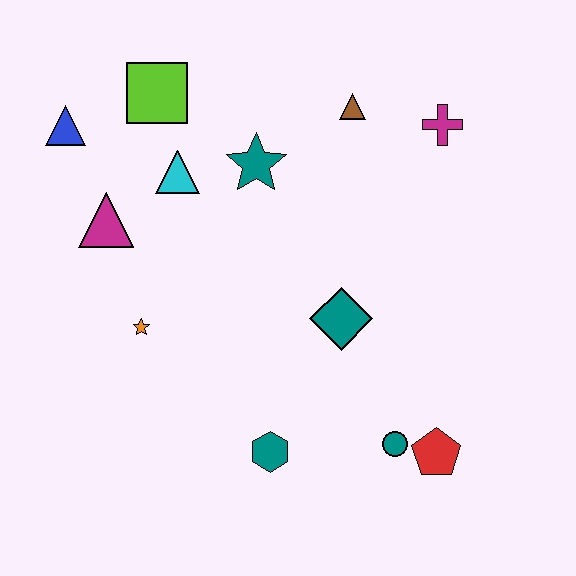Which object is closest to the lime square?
The cyan triangle is closest to the lime square.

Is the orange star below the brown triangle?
Yes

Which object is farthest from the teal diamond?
The blue triangle is farthest from the teal diamond.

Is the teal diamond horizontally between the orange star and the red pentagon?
Yes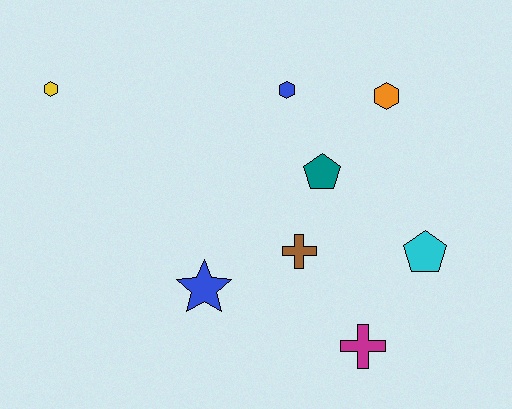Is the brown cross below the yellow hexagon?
Yes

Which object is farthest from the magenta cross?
The yellow hexagon is farthest from the magenta cross.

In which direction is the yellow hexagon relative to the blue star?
The yellow hexagon is above the blue star.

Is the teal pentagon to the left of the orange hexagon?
Yes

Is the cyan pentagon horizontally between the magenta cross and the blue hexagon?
No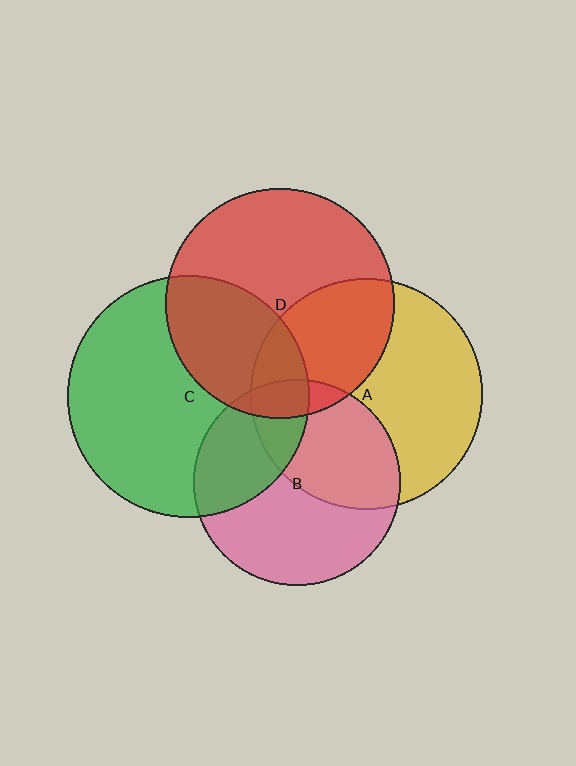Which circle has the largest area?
Circle C (green).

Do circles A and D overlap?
Yes.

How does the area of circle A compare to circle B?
Approximately 1.3 times.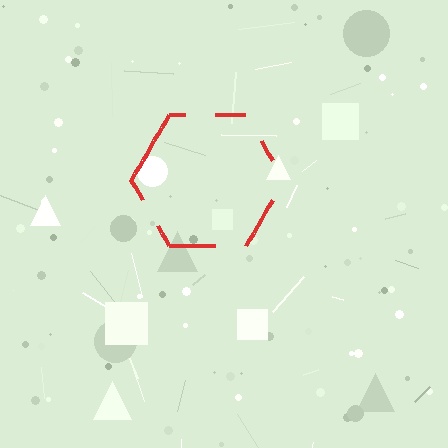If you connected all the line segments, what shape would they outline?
They would outline a hexagon.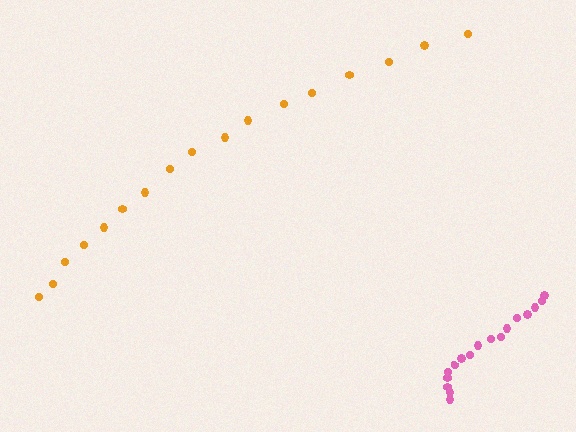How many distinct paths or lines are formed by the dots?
There are 2 distinct paths.